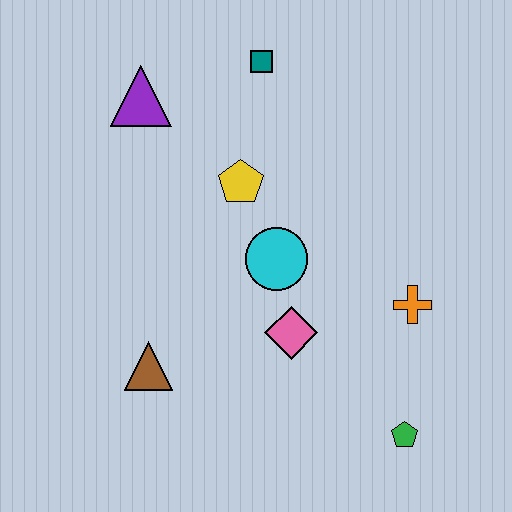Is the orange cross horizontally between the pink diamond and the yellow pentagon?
No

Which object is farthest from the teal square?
The green pentagon is farthest from the teal square.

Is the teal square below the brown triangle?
No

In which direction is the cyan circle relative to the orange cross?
The cyan circle is to the left of the orange cross.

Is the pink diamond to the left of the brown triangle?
No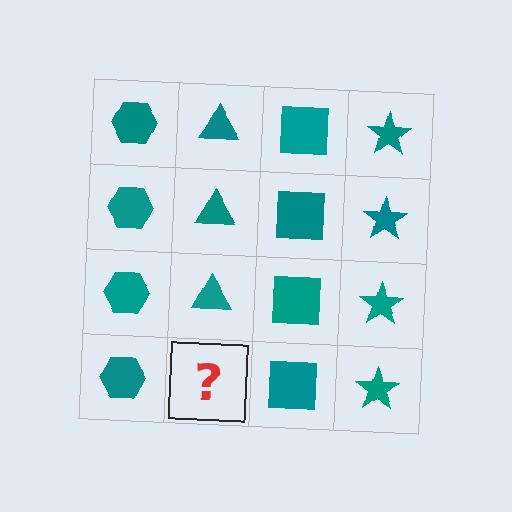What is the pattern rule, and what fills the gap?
The rule is that each column has a consistent shape. The gap should be filled with a teal triangle.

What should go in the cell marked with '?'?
The missing cell should contain a teal triangle.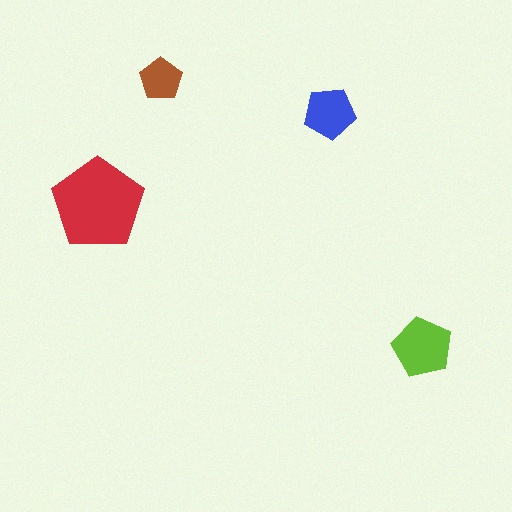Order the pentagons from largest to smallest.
the red one, the lime one, the blue one, the brown one.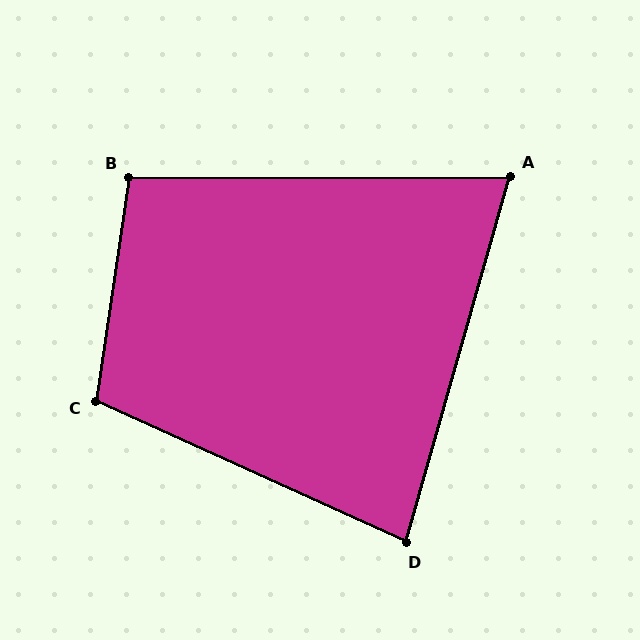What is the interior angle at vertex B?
Approximately 98 degrees (obtuse).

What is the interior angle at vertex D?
Approximately 82 degrees (acute).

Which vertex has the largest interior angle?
C, at approximately 106 degrees.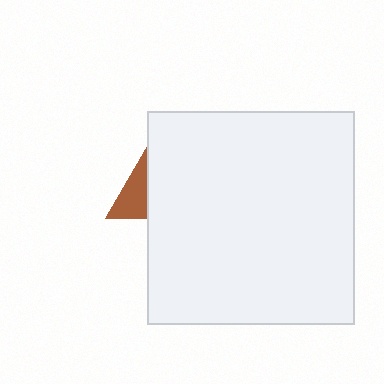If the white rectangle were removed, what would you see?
You would see the complete brown triangle.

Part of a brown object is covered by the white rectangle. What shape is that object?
It is a triangle.